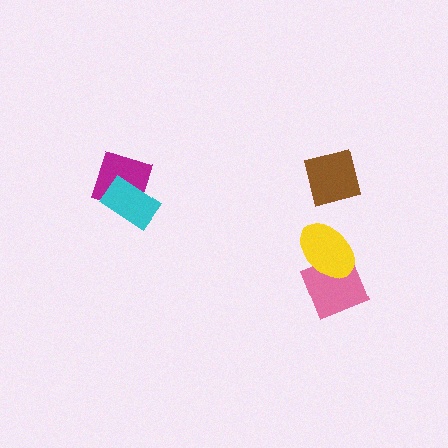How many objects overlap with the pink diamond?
1 object overlaps with the pink diamond.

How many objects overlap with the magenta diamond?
1 object overlaps with the magenta diamond.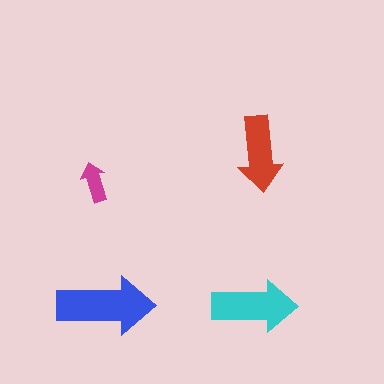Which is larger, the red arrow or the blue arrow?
The blue one.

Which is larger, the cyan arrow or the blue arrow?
The blue one.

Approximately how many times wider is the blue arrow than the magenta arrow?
About 2.5 times wider.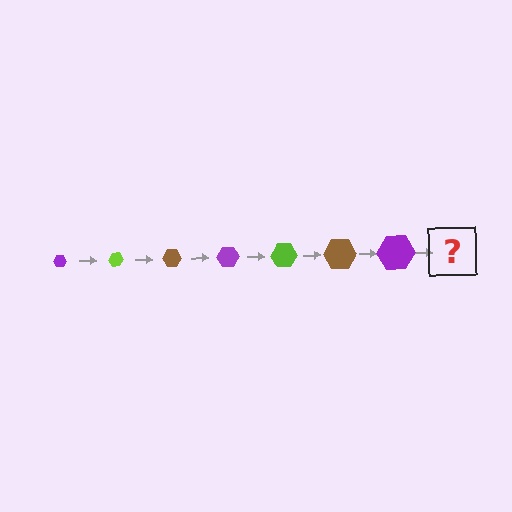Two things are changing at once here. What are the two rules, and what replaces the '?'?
The two rules are that the hexagon grows larger each step and the color cycles through purple, lime, and brown. The '?' should be a lime hexagon, larger than the previous one.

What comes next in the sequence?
The next element should be a lime hexagon, larger than the previous one.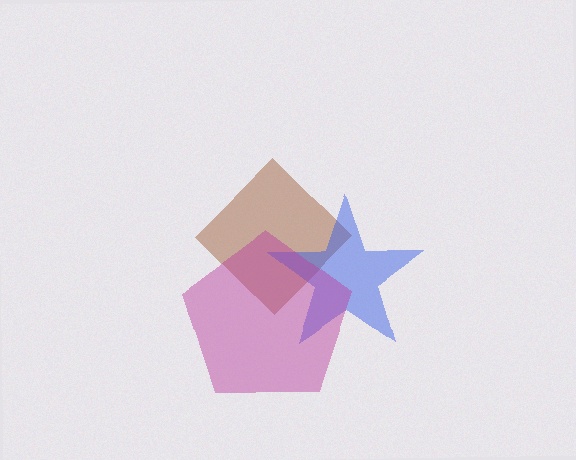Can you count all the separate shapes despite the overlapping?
Yes, there are 3 separate shapes.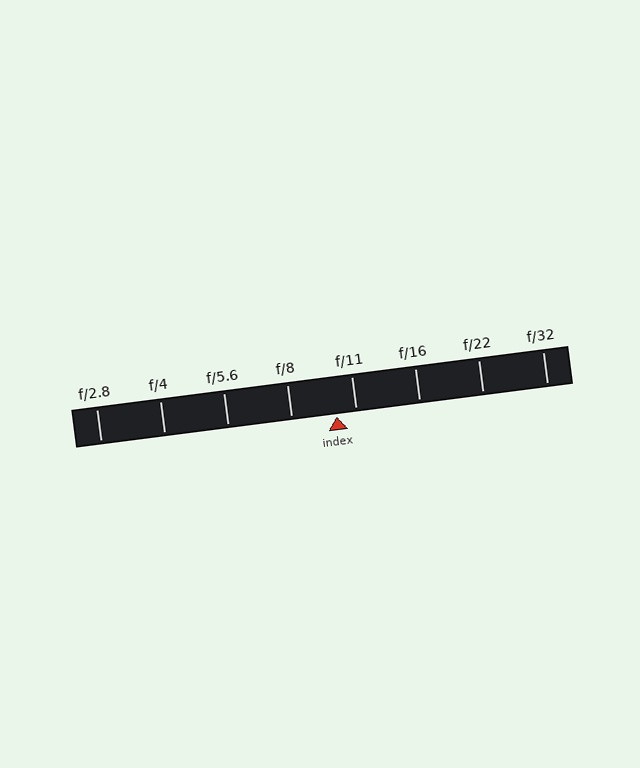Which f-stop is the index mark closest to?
The index mark is closest to f/11.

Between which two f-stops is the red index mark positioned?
The index mark is between f/8 and f/11.